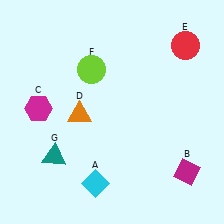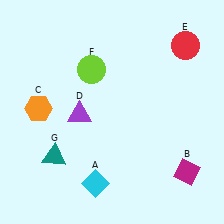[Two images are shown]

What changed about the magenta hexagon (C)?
In Image 1, C is magenta. In Image 2, it changed to orange.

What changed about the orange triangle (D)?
In Image 1, D is orange. In Image 2, it changed to purple.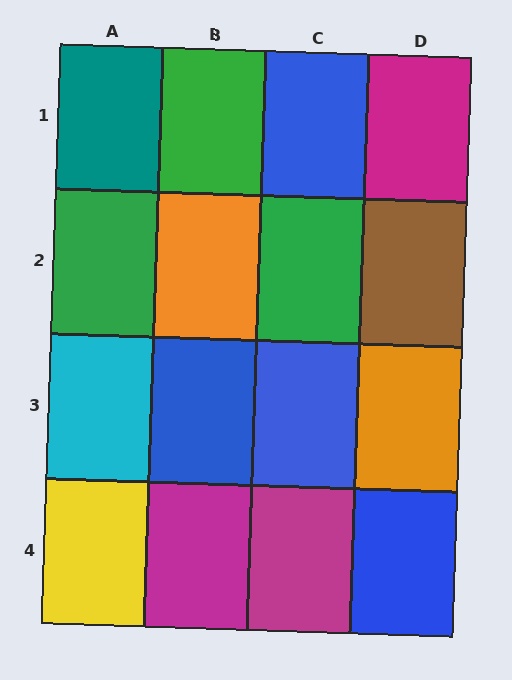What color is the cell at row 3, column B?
Blue.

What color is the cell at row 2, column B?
Orange.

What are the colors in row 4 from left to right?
Yellow, magenta, magenta, blue.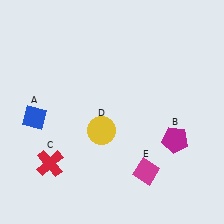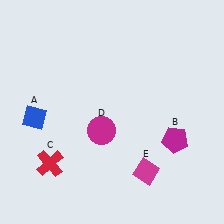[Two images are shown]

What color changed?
The circle (D) changed from yellow in Image 1 to magenta in Image 2.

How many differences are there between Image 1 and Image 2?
There is 1 difference between the two images.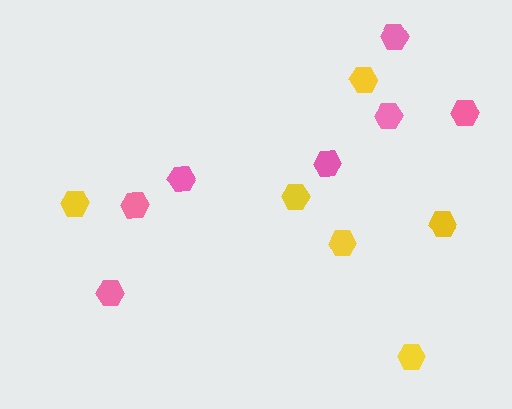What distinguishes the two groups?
There are 2 groups: one group of yellow hexagons (6) and one group of pink hexagons (7).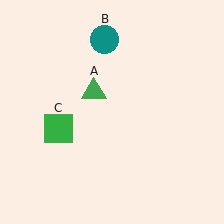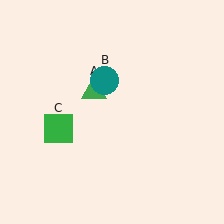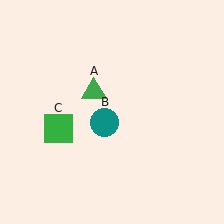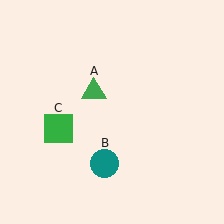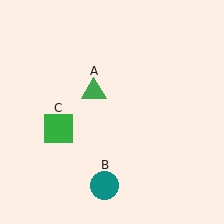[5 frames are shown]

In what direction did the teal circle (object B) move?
The teal circle (object B) moved down.